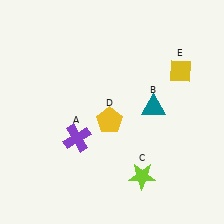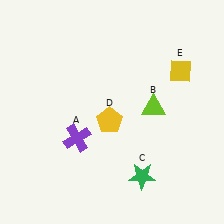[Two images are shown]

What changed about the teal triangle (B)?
In Image 1, B is teal. In Image 2, it changed to lime.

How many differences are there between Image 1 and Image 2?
There are 2 differences between the two images.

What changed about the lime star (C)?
In Image 1, C is lime. In Image 2, it changed to green.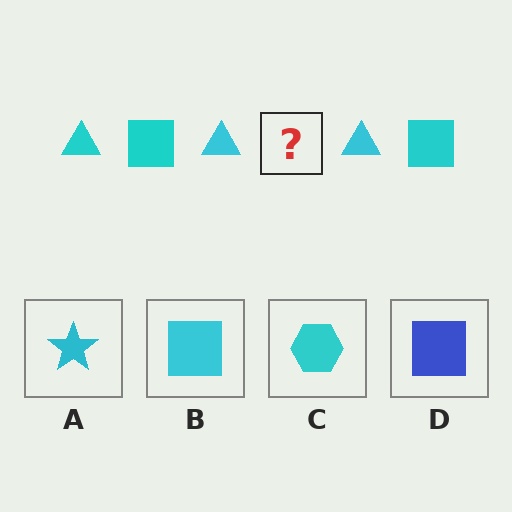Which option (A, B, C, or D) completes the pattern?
B.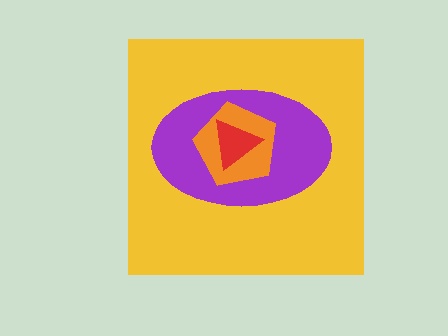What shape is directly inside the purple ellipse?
The orange pentagon.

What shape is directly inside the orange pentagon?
The red triangle.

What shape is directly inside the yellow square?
The purple ellipse.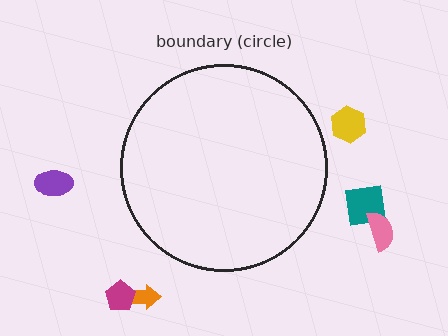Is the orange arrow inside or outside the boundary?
Outside.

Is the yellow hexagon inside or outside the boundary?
Outside.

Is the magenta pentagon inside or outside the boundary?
Outside.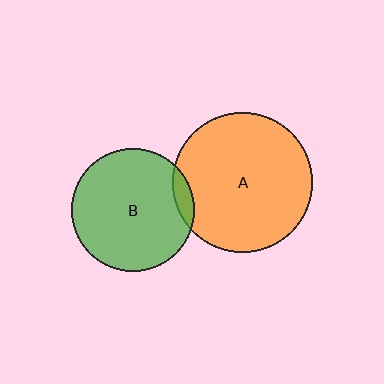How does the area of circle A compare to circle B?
Approximately 1.3 times.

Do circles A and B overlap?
Yes.